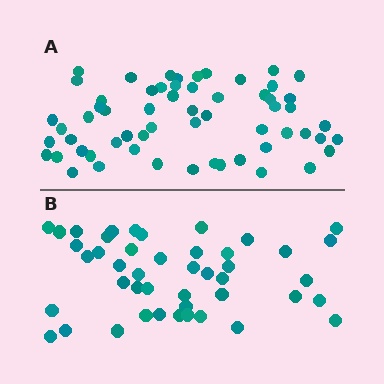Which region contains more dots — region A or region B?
Region A (the top region) has more dots.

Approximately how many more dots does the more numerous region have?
Region A has approximately 15 more dots than region B.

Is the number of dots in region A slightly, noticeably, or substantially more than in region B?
Region A has noticeably more, but not dramatically so. The ratio is roughly 1.3 to 1.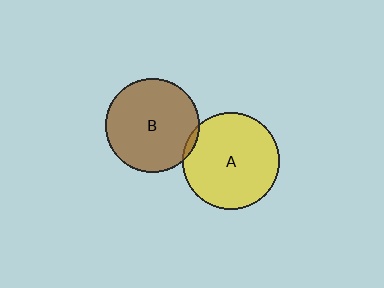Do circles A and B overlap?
Yes.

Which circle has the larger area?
Circle A (yellow).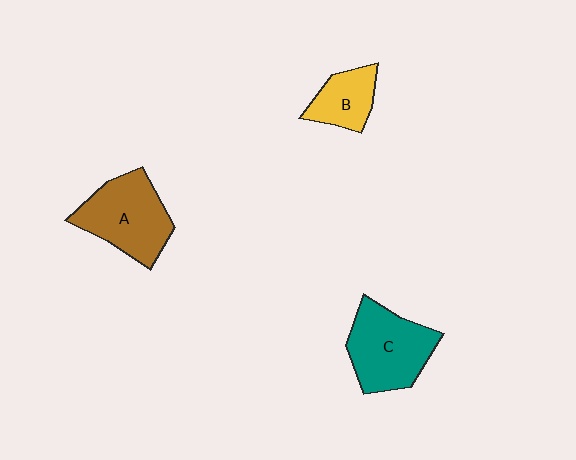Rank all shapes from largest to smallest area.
From largest to smallest: A (brown), C (teal), B (yellow).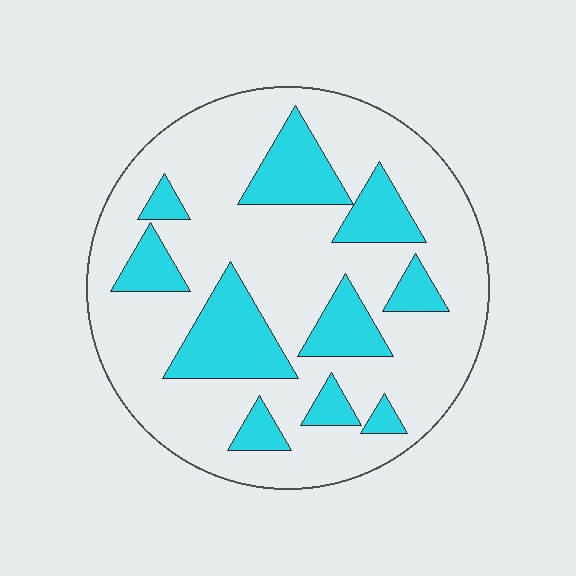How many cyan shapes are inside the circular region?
10.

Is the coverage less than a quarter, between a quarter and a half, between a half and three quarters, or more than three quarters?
Between a quarter and a half.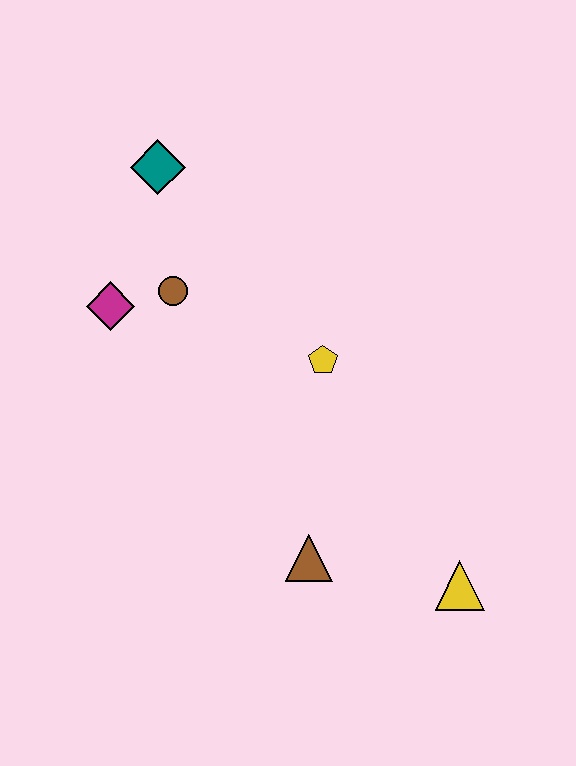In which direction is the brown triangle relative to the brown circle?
The brown triangle is below the brown circle.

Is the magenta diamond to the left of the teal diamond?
Yes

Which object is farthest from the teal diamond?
The yellow triangle is farthest from the teal diamond.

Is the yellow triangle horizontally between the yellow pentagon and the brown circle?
No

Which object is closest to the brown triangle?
The yellow triangle is closest to the brown triangle.